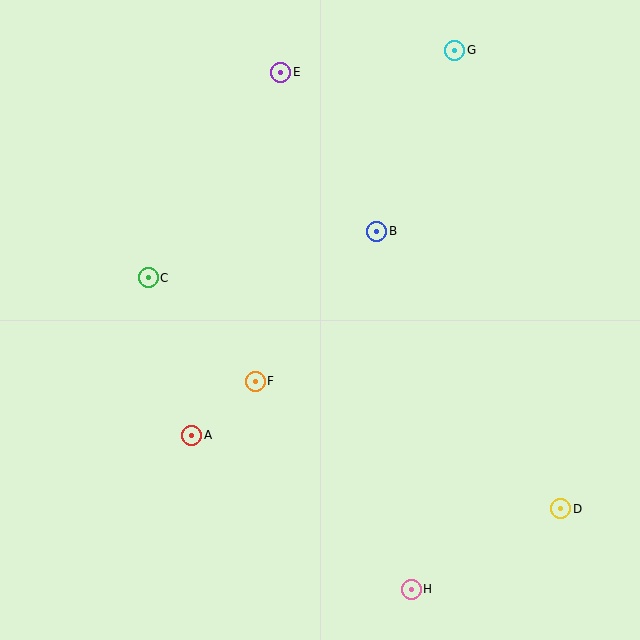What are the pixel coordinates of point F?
Point F is at (255, 381).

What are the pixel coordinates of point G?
Point G is at (455, 50).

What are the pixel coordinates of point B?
Point B is at (377, 231).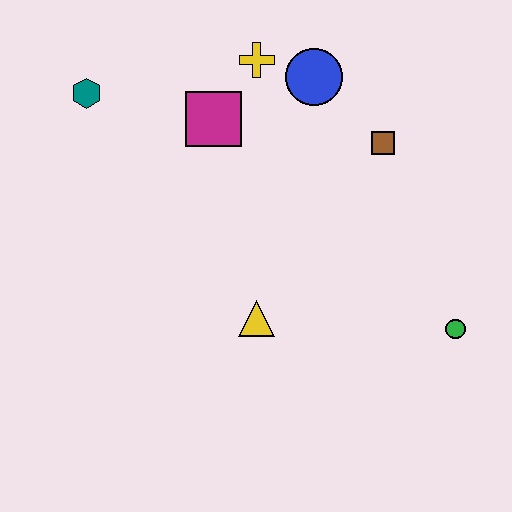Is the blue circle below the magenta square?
No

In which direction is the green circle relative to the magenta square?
The green circle is to the right of the magenta square.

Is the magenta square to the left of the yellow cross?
Yes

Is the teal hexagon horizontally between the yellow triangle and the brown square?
No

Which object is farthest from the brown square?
The teal hexagon is farthest from the brown square.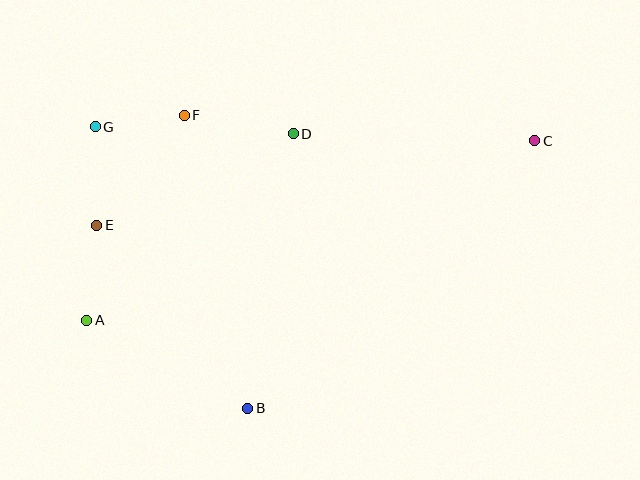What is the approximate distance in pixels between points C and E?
The distance between C and E is approximately 446 pixels.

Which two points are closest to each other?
Points F and G are closest to each other.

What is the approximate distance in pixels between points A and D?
The distance between A and D is approximately 278 pixels.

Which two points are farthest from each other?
Points A and C are farthest from each other.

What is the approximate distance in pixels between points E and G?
The distance between E and G is approximately 98 pixels.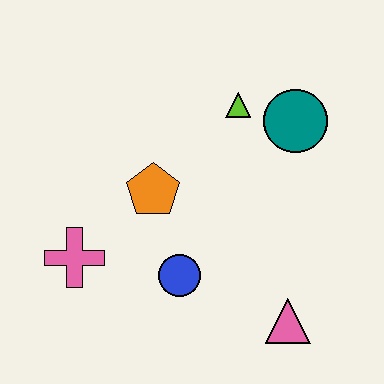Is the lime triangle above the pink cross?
Yes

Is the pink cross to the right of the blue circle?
No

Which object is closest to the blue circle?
The orange pentagon is closest to the blue circle.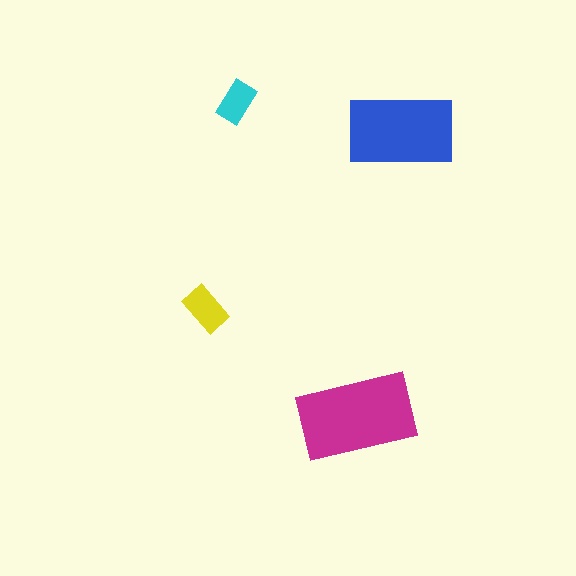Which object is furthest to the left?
The yellow rectangle is leftmost.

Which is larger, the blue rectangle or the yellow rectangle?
The blue one.